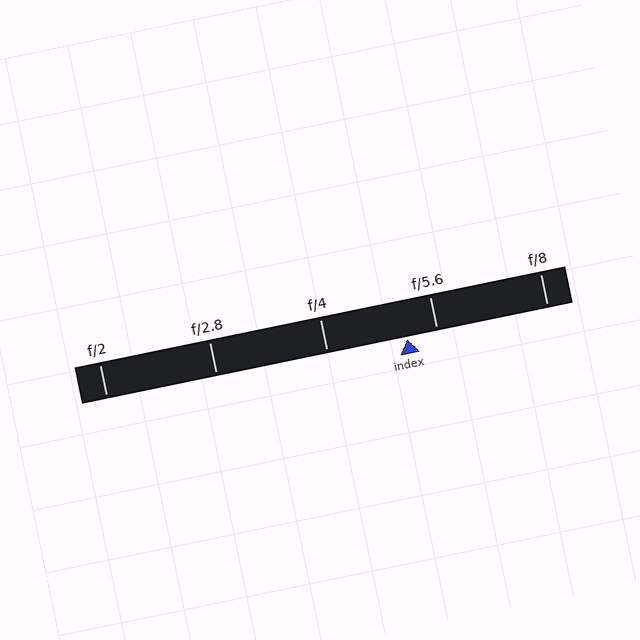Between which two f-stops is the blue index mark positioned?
The index mark is between f/4 and f/5.6.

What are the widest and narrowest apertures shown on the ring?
The widest aperture shown is f/2 and the narrowest is f/8.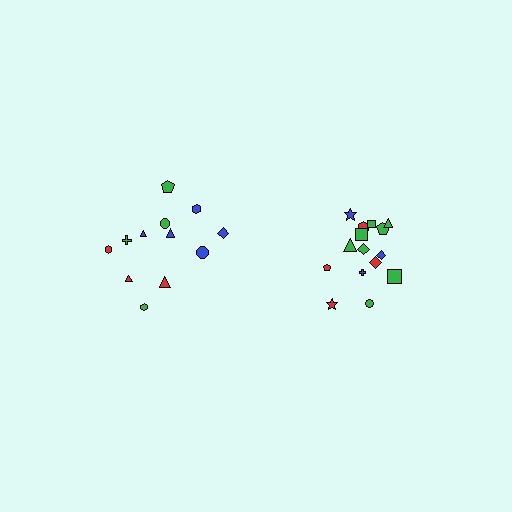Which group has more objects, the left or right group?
The right group.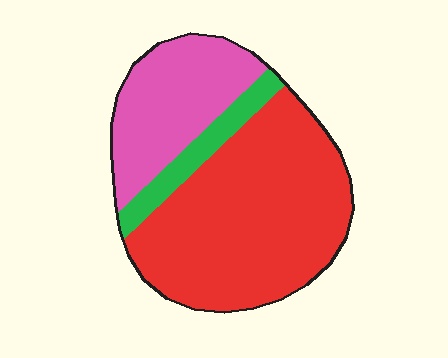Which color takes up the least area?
Green, at roughly 10%.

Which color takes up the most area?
Red, at roughly 60%.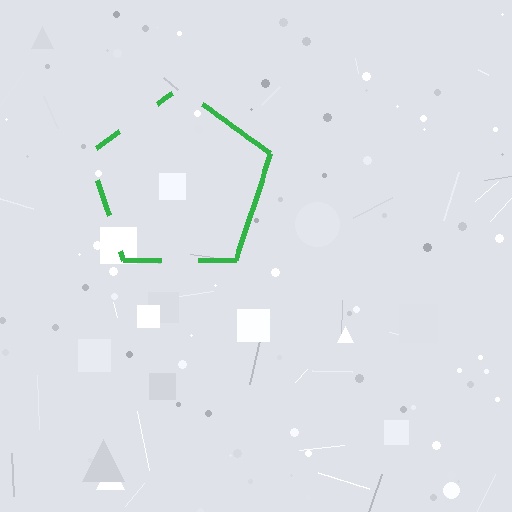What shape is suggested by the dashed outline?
The dashed outline suggests a pentagon.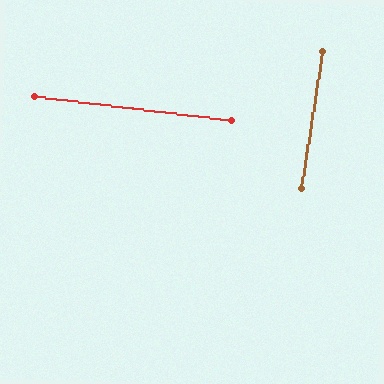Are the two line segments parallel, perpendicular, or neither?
Perpendicular — they meet at approximately 88°.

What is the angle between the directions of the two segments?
Approximately 88 degrees.